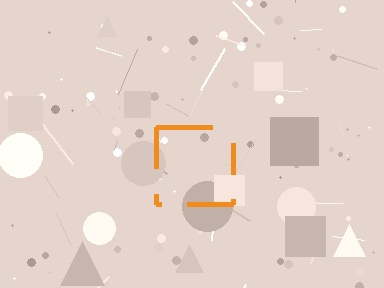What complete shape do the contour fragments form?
The contour fragments form a square.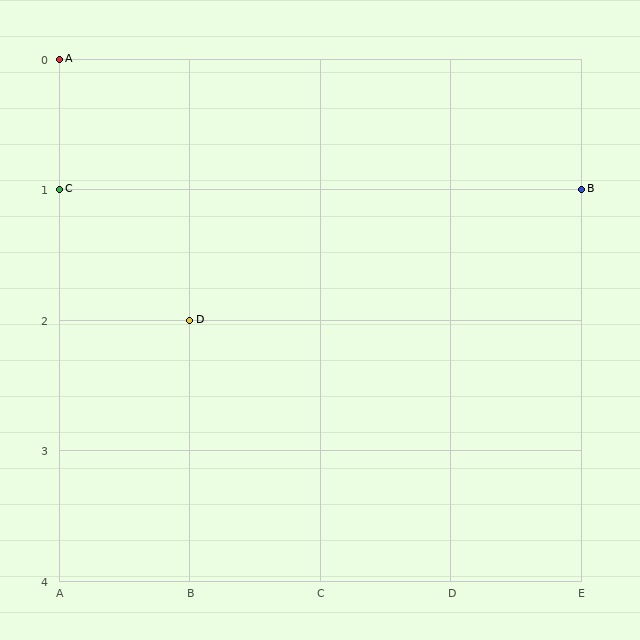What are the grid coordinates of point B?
Point B is at grid coordinates (E, 1).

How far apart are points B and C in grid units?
Points B and C are 4 columns apart.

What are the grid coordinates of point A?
Point A is at grid coordinates (A, 0).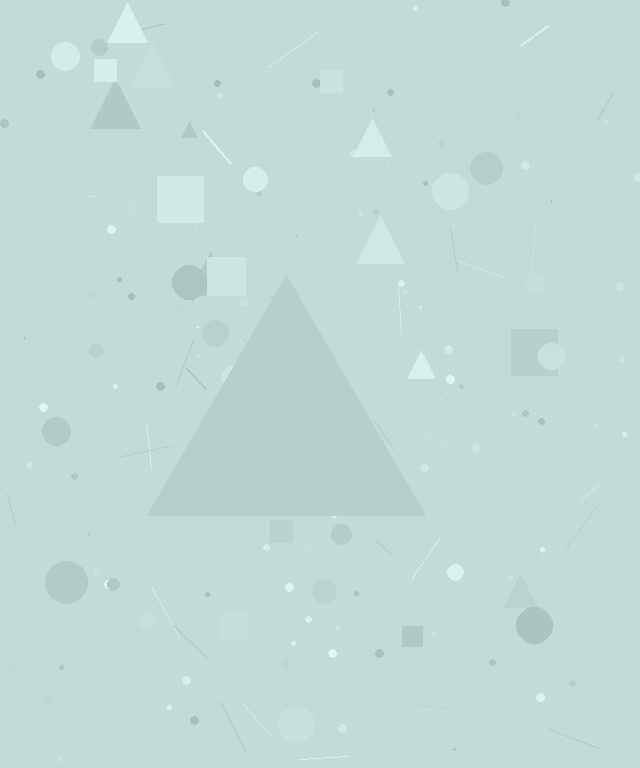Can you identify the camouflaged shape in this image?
The camouflaged shape is a triangle.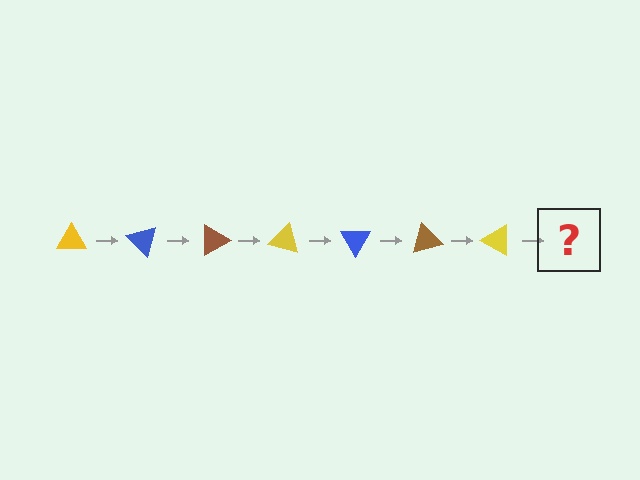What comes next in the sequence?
The next element should be a blue triangle, rotated 315 degrees from the start.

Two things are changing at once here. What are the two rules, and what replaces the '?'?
The two rules are that it rotates 45 degrees each step and the color cycles through yellow, blue, and brown. The '?' should be a blue triangle, rotated 315 degrees from the start.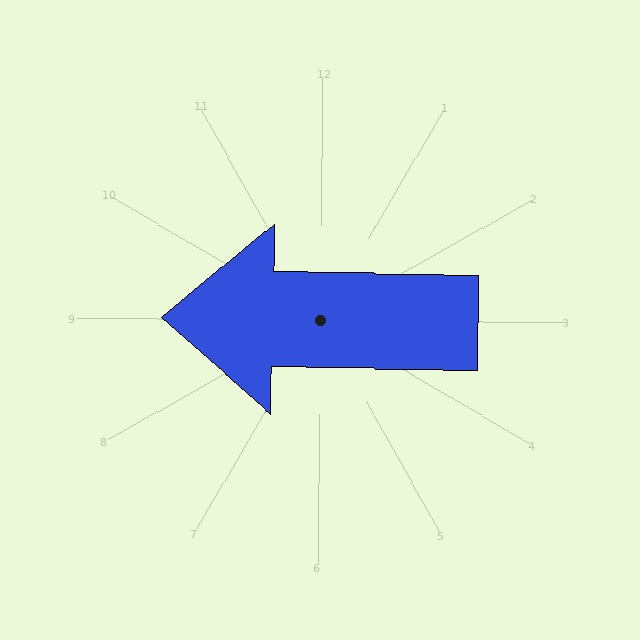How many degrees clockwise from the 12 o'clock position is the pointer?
Approximately 271 degrees.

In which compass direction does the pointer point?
West.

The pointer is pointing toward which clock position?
Roughly 9 o'clock.